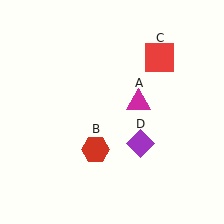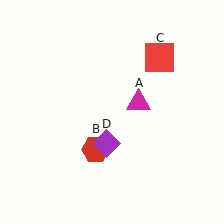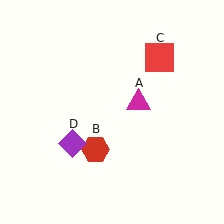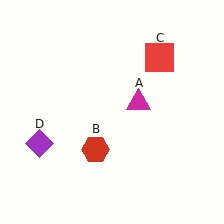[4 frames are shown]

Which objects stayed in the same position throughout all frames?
Magenta triangle (object A) and red hexagon (object B) and red square (object C) remained stationary.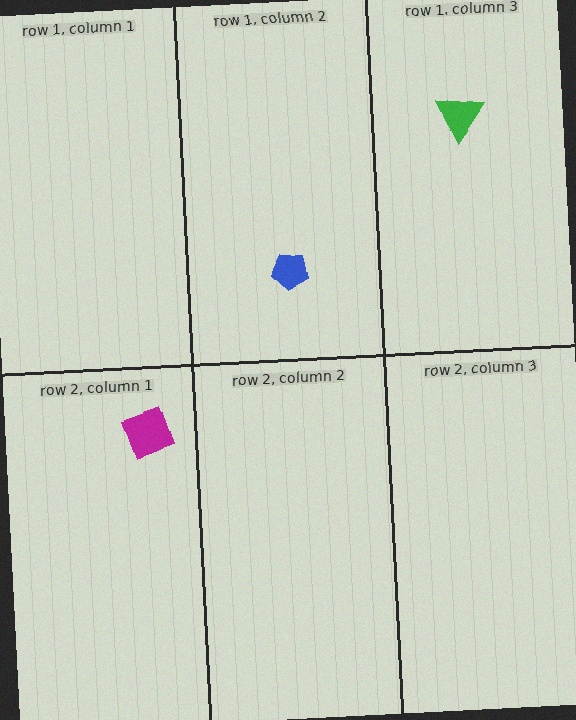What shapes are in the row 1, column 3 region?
The green triangle.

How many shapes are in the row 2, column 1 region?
1.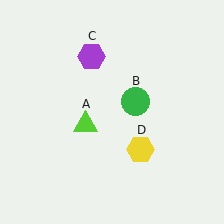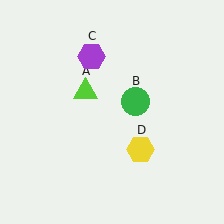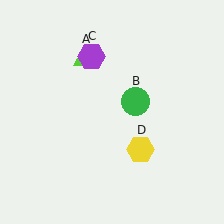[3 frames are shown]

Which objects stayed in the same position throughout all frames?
Green circle (object B) and purple hexagon (object C) and yellow hexagon (object D) remained stationary.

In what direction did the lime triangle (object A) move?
The lime triangle (object A) moved up.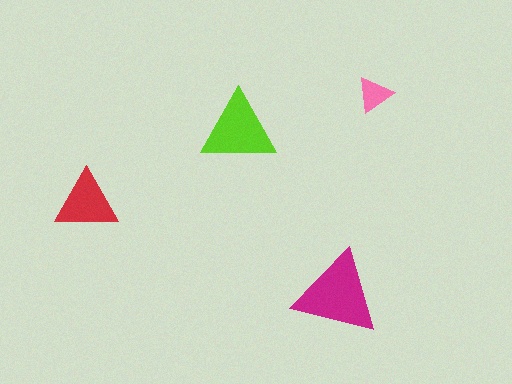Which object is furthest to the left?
The red triangle is leftmost.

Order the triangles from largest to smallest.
the magenta one, the lime one, the red one, the pink one.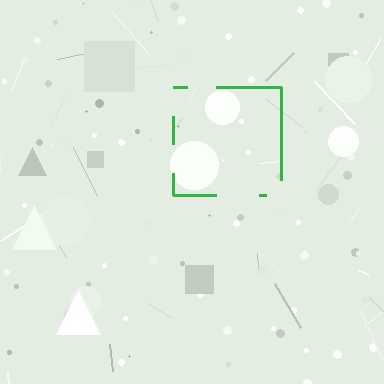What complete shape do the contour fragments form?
The contour fragments form a square.